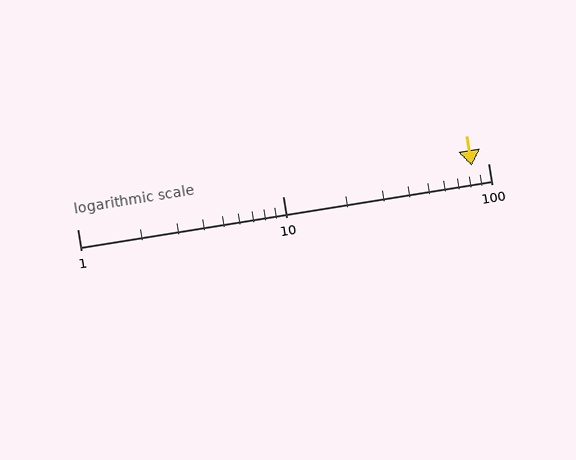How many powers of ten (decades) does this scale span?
The scale spans 2 decades, from 1 to 100.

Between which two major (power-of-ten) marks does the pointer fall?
The pointer is between 10 and 100.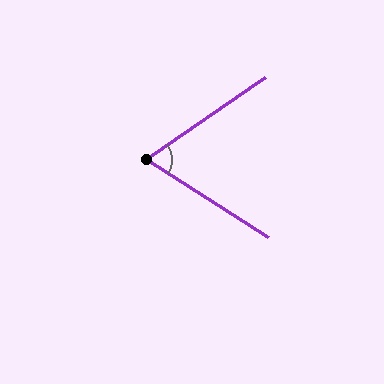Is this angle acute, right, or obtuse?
It is acute.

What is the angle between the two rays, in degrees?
Approximately 67 degrees.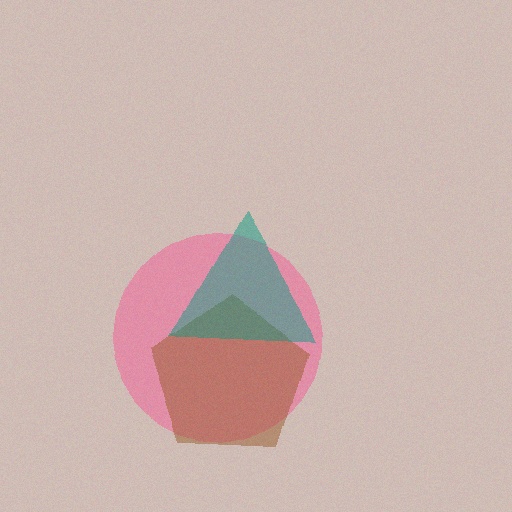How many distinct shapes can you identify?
There are 3 distinct shapes: a pink circle, a brown pentagon, a teal triangle.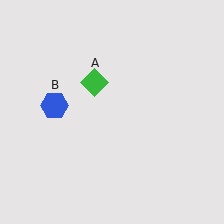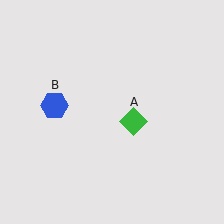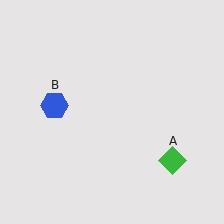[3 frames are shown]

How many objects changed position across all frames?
1 object changed position: green diamond (object A).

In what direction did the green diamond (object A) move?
The green diamond (object A) moved down and to the right.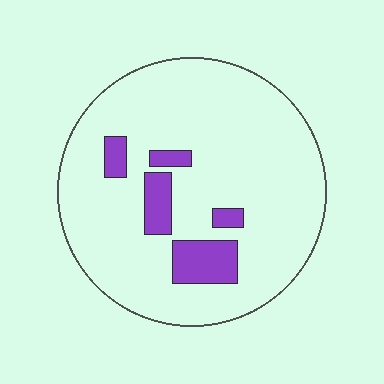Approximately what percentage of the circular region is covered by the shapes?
Approximately 10%.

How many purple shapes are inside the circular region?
5.